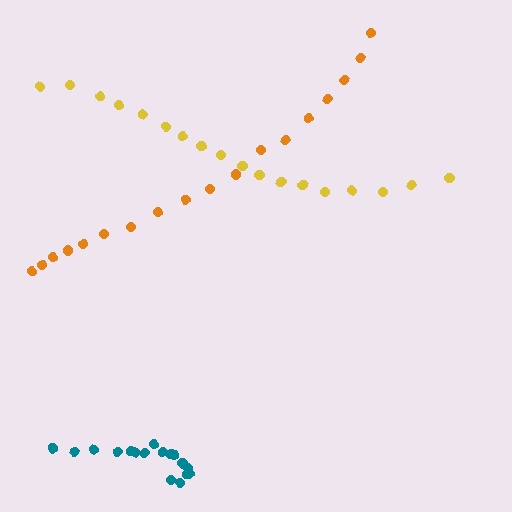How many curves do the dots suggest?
There are 3 distinct paths.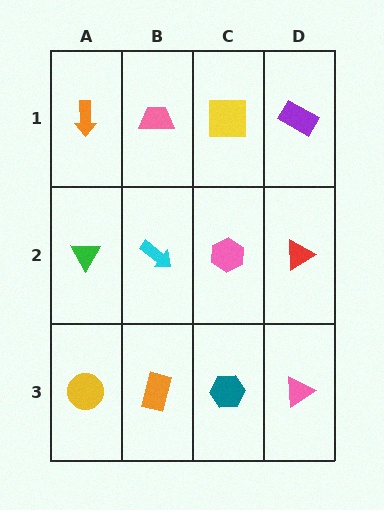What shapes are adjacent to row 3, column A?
A green triangle (row 2, column A), an orange rectangle (row 3, column B).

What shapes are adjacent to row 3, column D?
A red triangle (row 2, column D), a teal hexagon (row 3, column C).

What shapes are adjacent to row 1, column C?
A pink hexagon (row 2, column C), a pink trapezoid (row 1, column B), a purple rectangle (row 1, column D).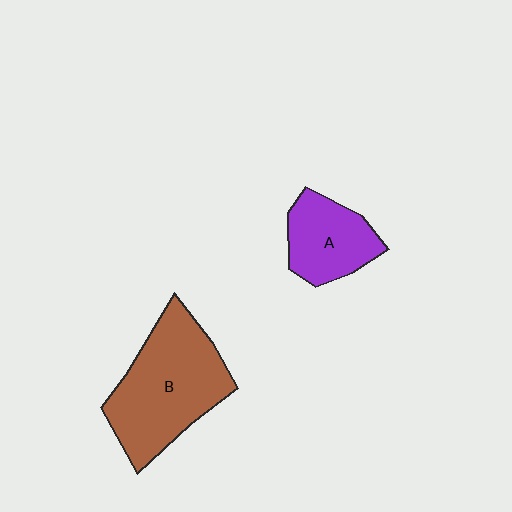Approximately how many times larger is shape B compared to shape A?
Approximately 1.9 times.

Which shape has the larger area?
Shape B (brown).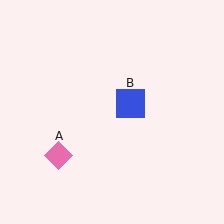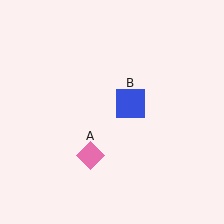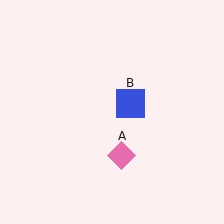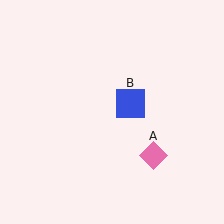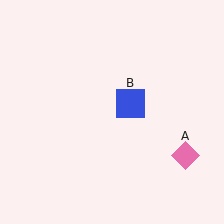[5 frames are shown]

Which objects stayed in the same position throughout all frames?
Blue square (object B) remained stationary.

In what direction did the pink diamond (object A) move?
The pink diamond (object A) moved right.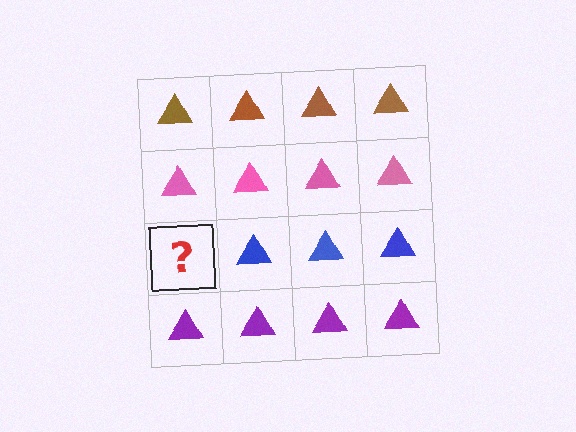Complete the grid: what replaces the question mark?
The question mark should be replaced with a blue triangle.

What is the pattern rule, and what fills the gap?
The rule is that each row has a consistent color. The gap should be filled with a blue triangle.